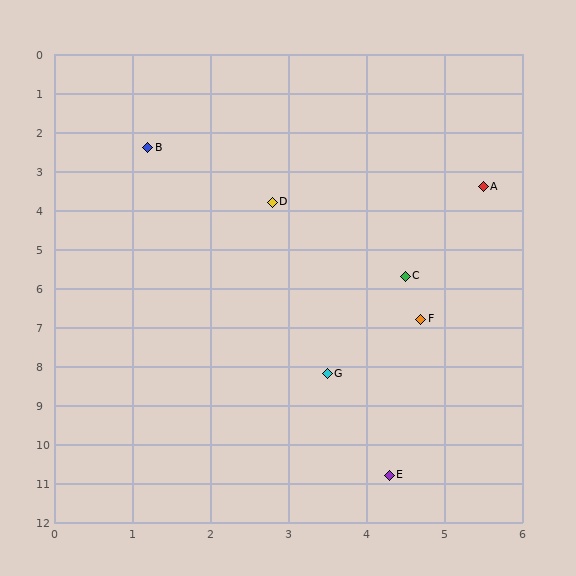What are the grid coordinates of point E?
Point E is at approximately (4.3, 10.8).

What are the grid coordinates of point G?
Point G is at approximately (3.5, 8.2).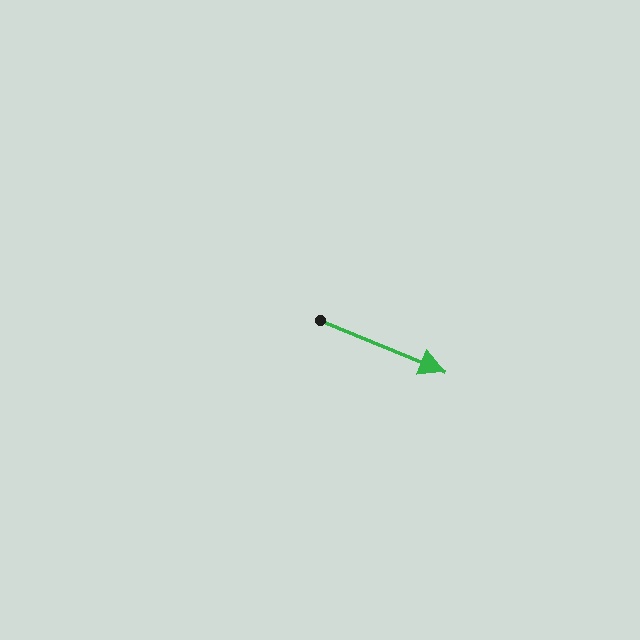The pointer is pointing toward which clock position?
Roughly 4 o'clock.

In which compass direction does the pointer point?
Southeast.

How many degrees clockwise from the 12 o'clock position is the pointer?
Approximately 113 degrees.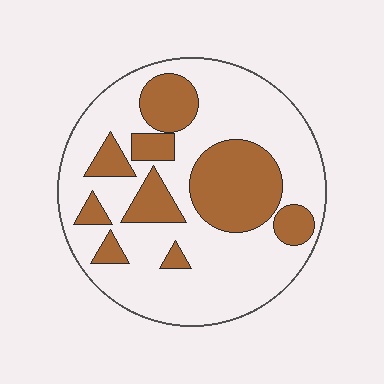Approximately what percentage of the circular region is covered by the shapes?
Approximately 30%.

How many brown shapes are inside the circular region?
9.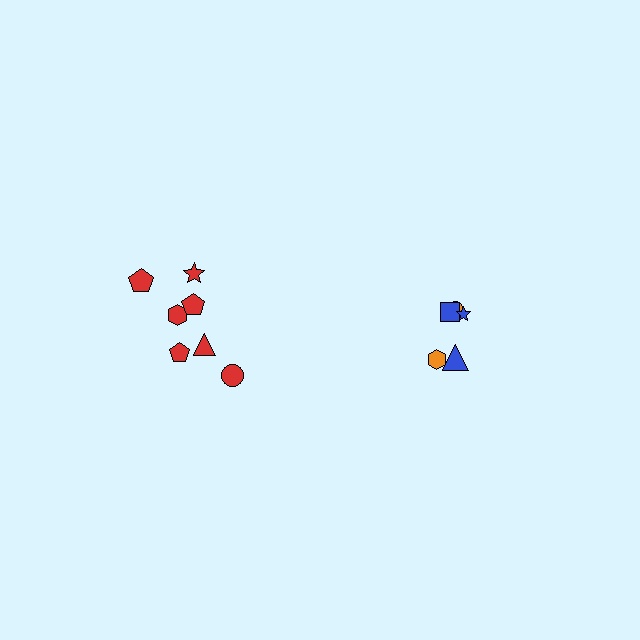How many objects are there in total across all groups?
There are 12 objects.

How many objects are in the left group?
There are 7 objects.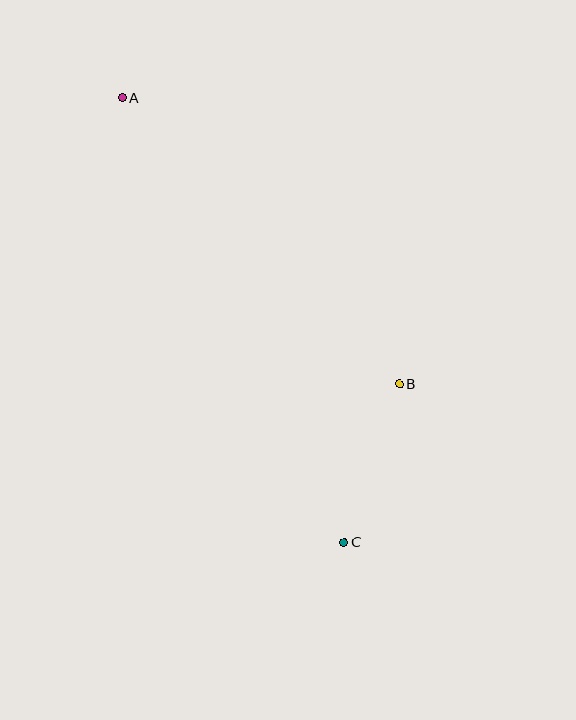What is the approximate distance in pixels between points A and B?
The distance between A and B is approximately 398 pixels.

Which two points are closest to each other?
Points B and C are closest to each other.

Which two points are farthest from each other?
Points A and C are farthest from each other.